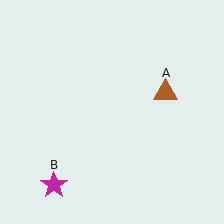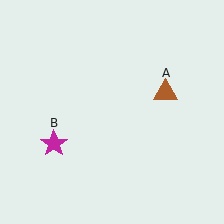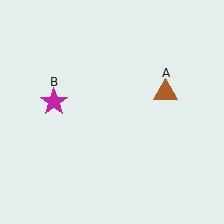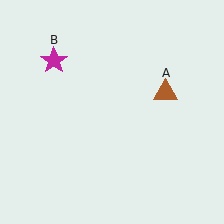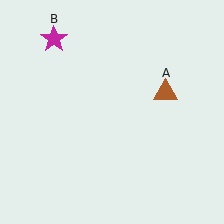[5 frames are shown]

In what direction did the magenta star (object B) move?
The magenta star (object B) moved up.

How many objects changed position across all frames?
1 object changed position: magenta star (object B).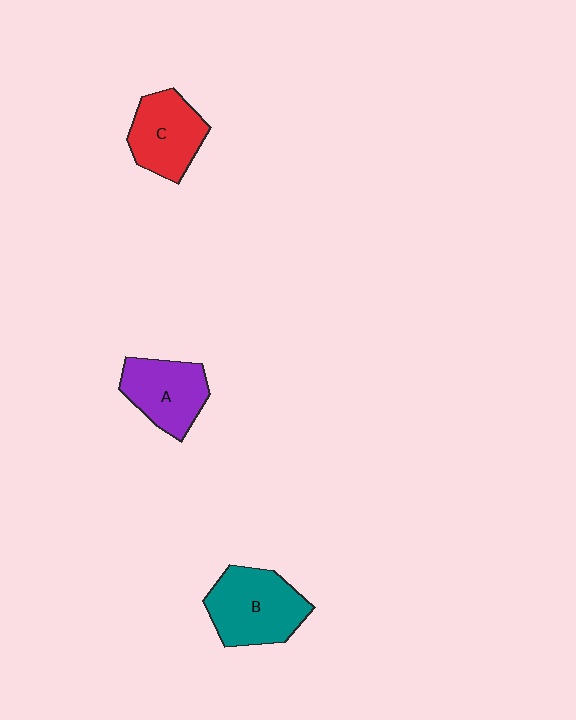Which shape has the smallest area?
Shape A (purple).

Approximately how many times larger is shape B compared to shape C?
Approximately 1.2 times.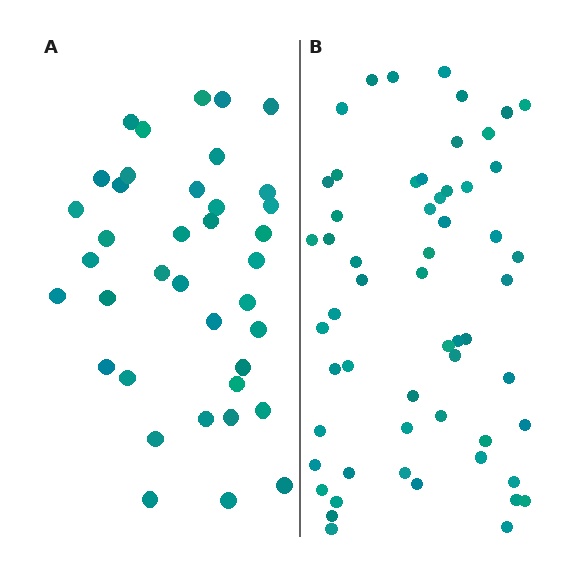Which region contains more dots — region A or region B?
Region B (the right region) has more dots.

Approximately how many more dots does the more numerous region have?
Region B has approximately 20 more dots than region A.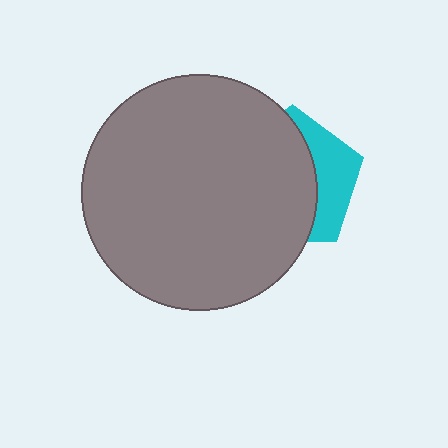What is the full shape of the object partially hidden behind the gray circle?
The partially hidden object is a cyan pentagon.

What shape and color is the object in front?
The object in front is a gray circle.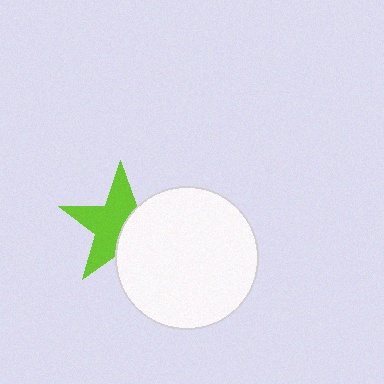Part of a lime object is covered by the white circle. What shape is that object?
It is a star.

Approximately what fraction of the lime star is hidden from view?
Roughly 41% of the lime star is hidden behind the white circle.